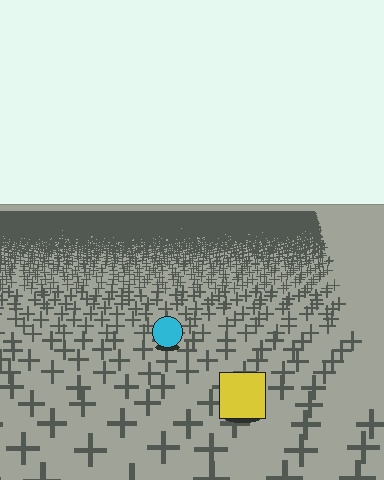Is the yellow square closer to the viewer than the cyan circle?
Yes. The yellow square is closer — you can tell from the texture gradient: the ground texture is coarser near it.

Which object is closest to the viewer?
The yellow square is closest. The texture marks near it are larger and more spread out.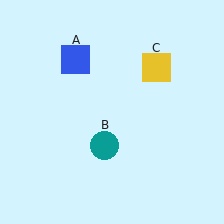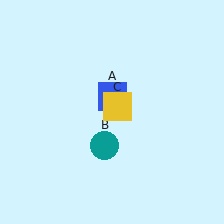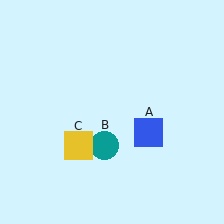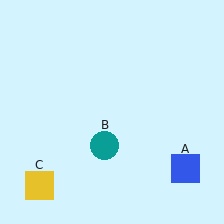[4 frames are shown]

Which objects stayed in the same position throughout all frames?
Teal circle (object B) remained stationary.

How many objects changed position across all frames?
2 objects changed position: blue square (object A), yellow square (object C).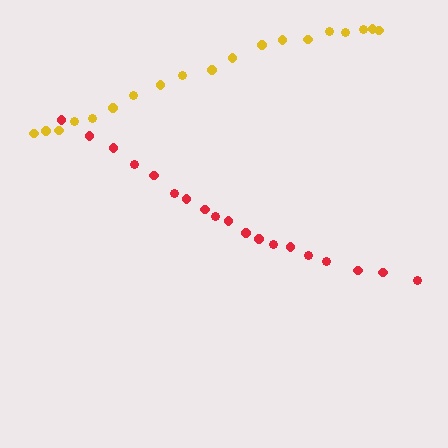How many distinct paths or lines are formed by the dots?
There are 2 distinct paths.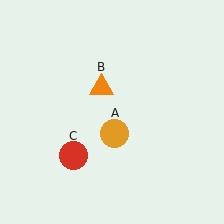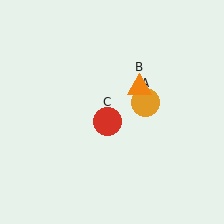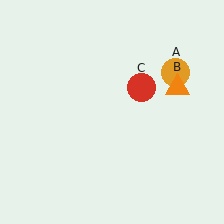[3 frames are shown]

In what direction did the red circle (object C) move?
The red circle (object C) moved up and to the right.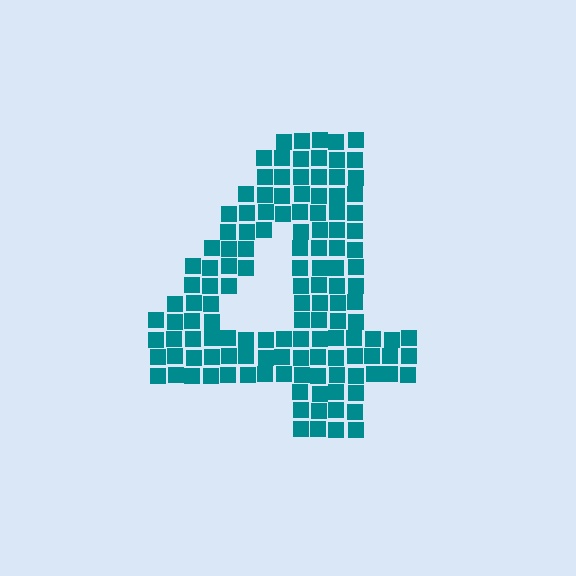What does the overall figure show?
The overall figure shows the digit 4.